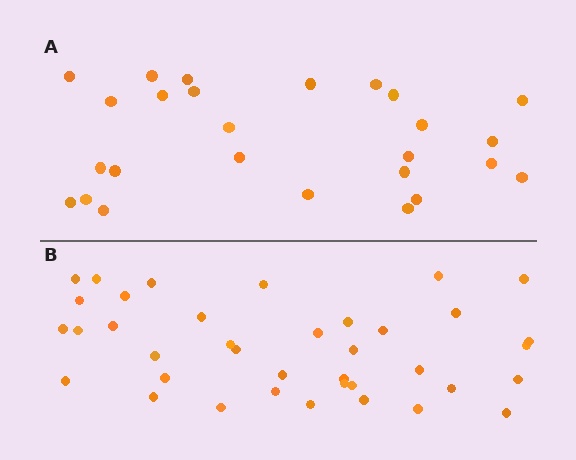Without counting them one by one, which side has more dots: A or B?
Region B (the bottom region) has more dots.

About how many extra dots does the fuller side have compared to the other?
Region B has roughly 12 or so more dots than region A.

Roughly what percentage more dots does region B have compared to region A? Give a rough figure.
About 45% more.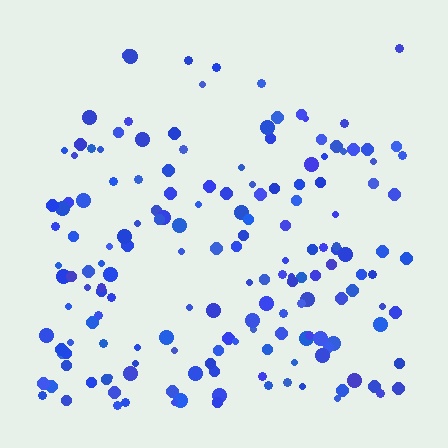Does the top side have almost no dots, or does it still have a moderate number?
Still a moderate number, just noticeably fewer than the bottom.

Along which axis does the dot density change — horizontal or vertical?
Vertical.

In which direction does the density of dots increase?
From top to bottom, with the bottom side densest.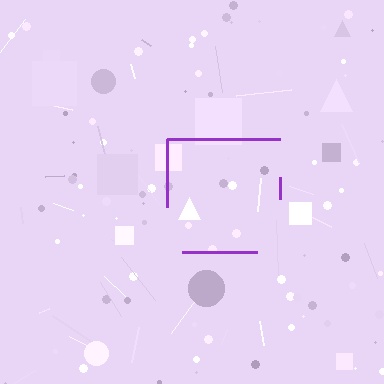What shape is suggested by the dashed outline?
The dashed outline suggests a square.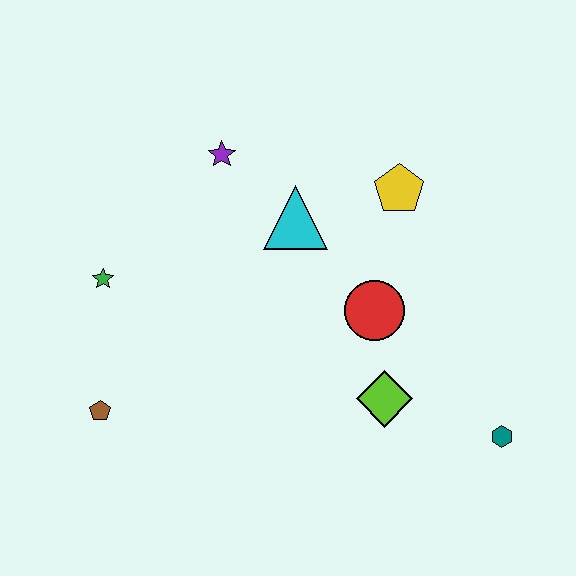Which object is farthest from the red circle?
The brown pentagon is farthest from the red circle.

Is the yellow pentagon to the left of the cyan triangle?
No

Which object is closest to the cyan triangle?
The purple star is closest to the cyan triangle.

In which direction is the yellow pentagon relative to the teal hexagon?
The yellow pentagon is above the teal hexagon.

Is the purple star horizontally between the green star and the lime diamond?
Yes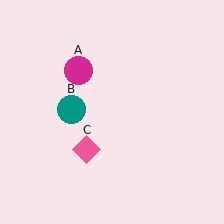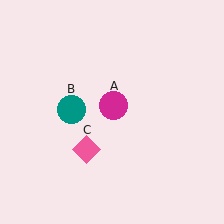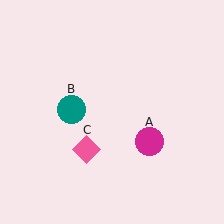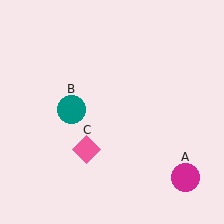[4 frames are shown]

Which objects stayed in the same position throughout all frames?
Teal circle (object B) and pink diamond (object C) remained stationary.